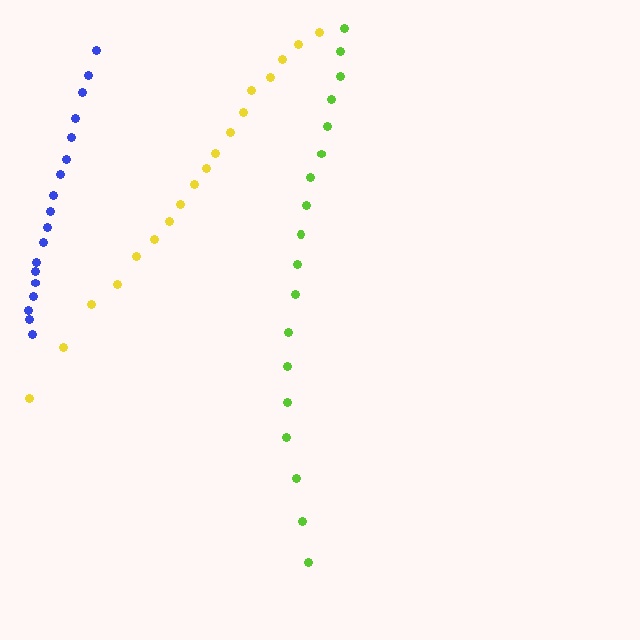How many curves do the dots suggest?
There are 3 distinct paths.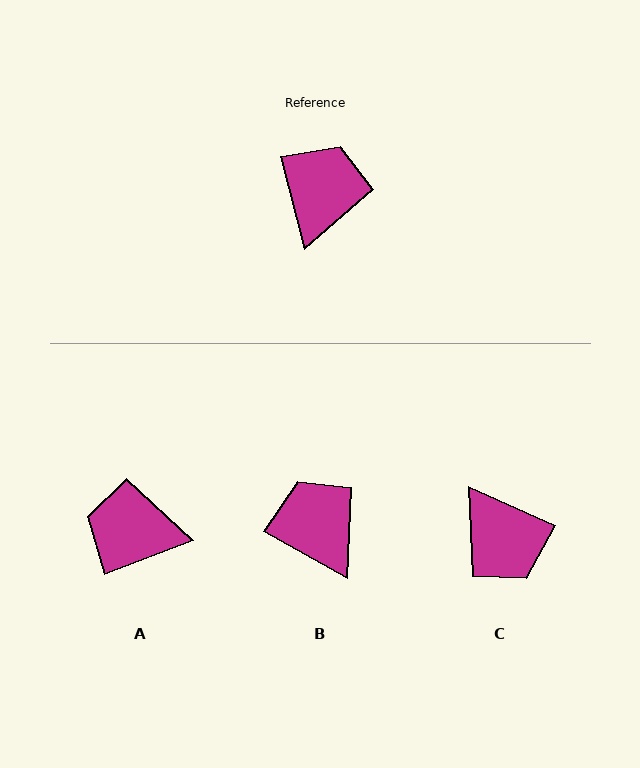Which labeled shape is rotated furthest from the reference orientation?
C, about 129 degrees away.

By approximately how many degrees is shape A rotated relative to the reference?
Approximately 97 degrees counter-clockwise.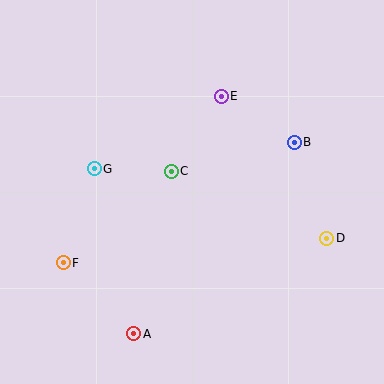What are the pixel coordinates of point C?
Point C is at (171, 171).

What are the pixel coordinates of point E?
Point E is at (221, 96).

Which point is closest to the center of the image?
Point C at (171, 171) is closest to the center.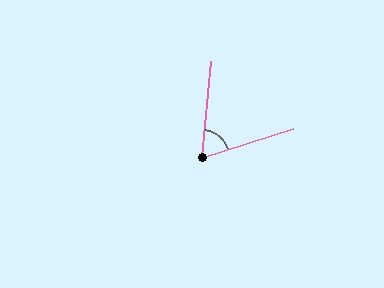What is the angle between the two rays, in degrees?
Approximately 67 degrees.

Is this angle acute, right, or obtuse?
It is acute.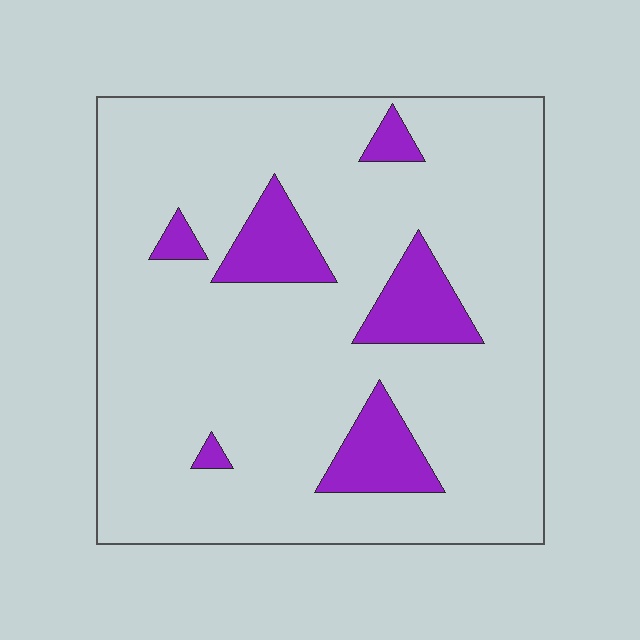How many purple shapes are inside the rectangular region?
6.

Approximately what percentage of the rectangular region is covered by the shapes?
Approximately 15%.